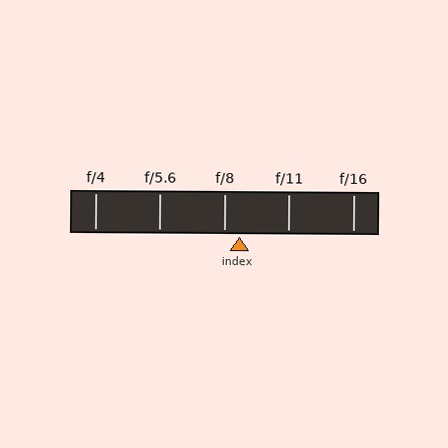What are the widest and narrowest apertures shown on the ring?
The widest aperture shown is f/4 and the narrowest is f/16.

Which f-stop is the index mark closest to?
The index mark is closest to f/8.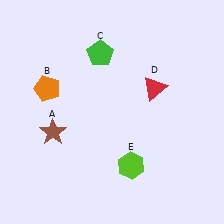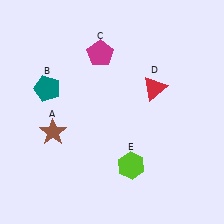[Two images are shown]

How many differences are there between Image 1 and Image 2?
There are 2 differences between the two images.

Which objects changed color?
B changed from orange to teal. C changed from green to magenta.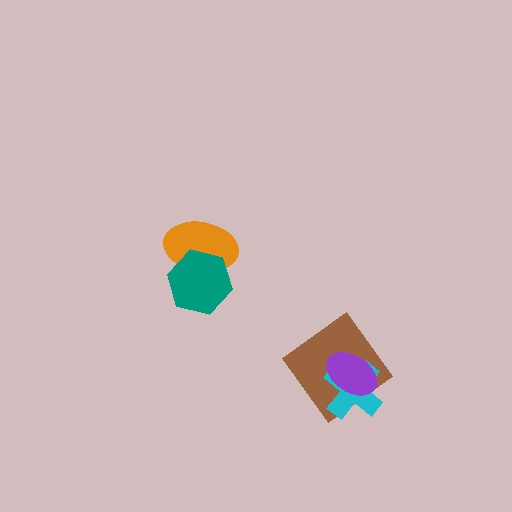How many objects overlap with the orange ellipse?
1 object overlaps with the orange ellipse.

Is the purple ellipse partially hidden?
No, no other shape covers it.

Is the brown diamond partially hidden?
Yes, it is partially covered by another shape.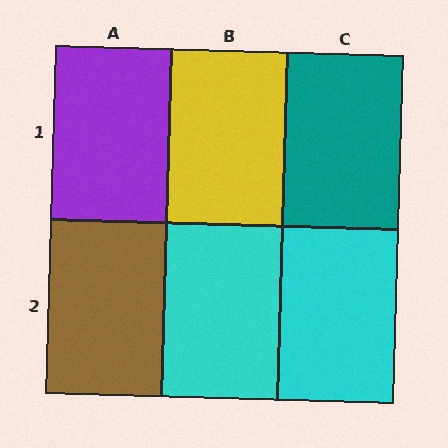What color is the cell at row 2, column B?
Cyan.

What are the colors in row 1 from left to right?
Purple, yellow, teal.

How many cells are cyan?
2 cells are cyan.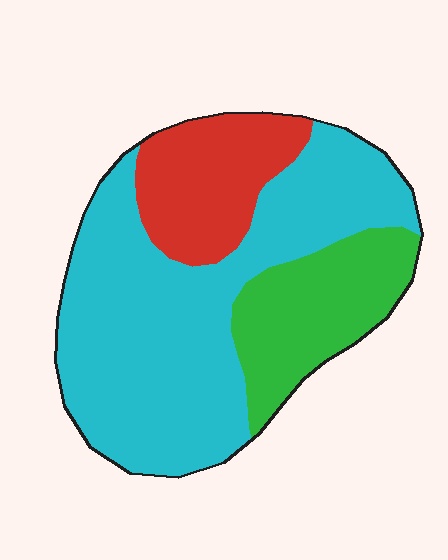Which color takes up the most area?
Cyan, at roughly 60%.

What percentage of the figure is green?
Green takes up less than a quarter of the figure.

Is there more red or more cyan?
Cyan.